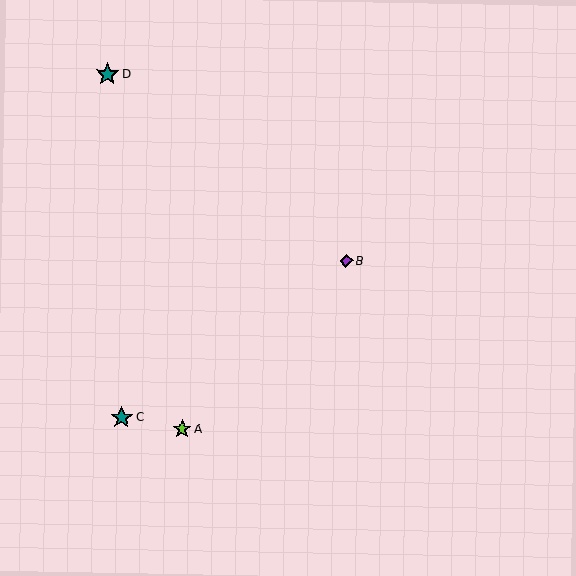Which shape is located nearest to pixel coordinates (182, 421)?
The lime star (labeled A) at (182, 429) is nearest to that location.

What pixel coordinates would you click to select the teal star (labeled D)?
Click at (107, 74) to select the teal star D.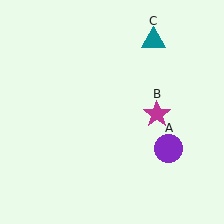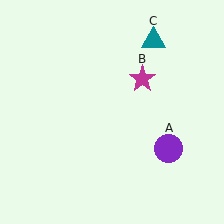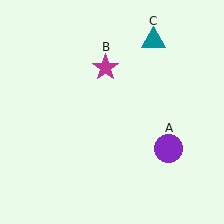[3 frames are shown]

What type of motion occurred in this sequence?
The magenta star (object B) rotated counterclockwise around the center of the scene.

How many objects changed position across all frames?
1 object changed position: magenta star (object B).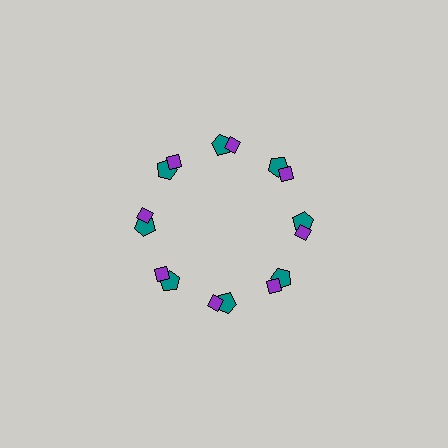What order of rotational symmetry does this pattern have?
This pattern has 8-fold rotational symmetry.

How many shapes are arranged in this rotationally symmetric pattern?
There are 16 shapes, arranged in 8 groups of 2.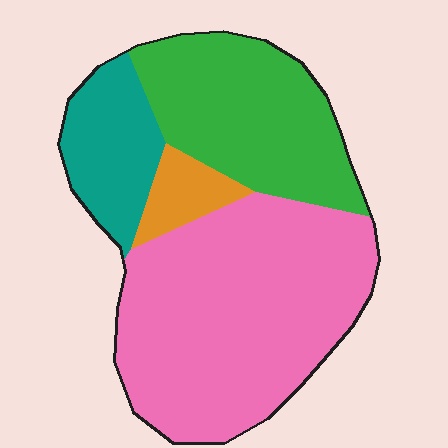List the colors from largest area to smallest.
From largest to smallest: pink, green, teal, orange.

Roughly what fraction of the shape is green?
Green takes up between a sixth and a third of the shape.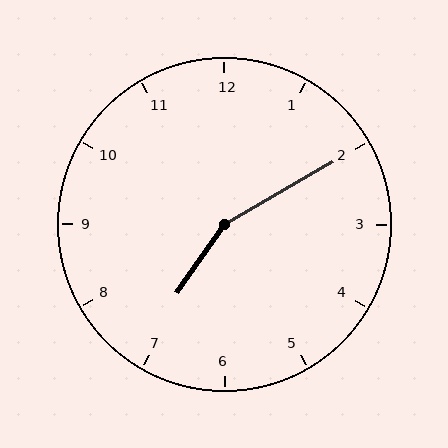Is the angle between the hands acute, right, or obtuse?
It is obtuse.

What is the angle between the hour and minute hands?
Approximately 155 degrees.